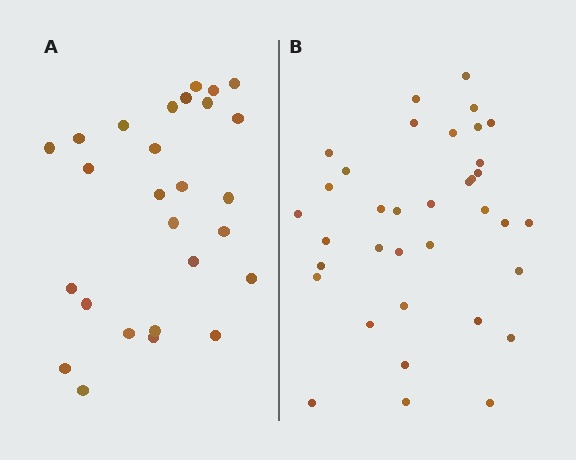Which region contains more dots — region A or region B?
Region B (the right region) has more dots.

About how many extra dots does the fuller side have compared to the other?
Region B has roughly 8 or so more dots than region A.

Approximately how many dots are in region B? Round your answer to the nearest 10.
About 40 dots. (The exact count is 36, which rounds to 40.)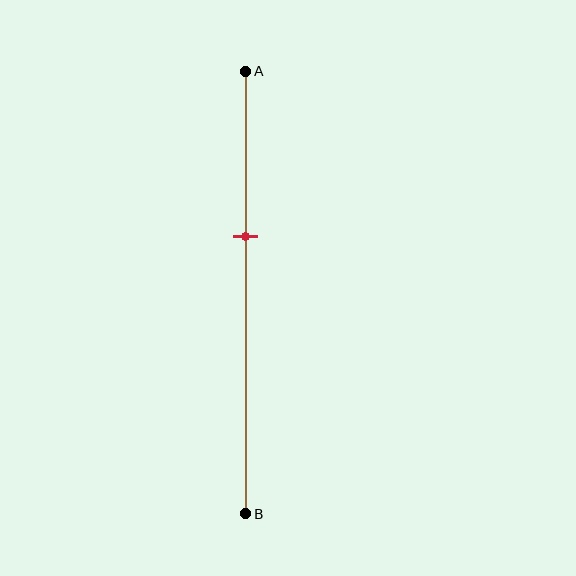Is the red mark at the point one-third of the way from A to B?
No, the mark is at about 35% from A, not at the 33% one-third point.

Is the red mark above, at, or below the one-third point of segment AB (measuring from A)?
The red mark is below the one-third point of segment AB.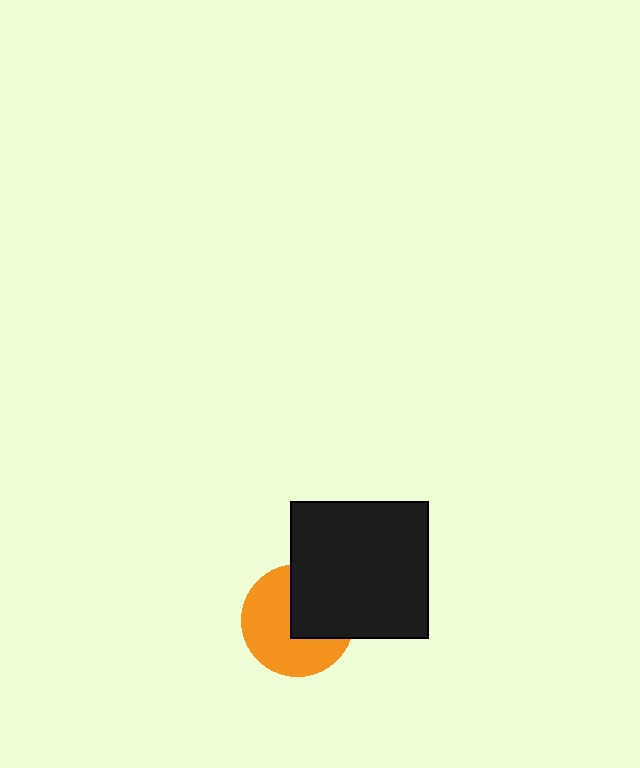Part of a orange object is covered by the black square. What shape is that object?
It is a circle.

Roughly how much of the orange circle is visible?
About half of it is visible (roughly 58%).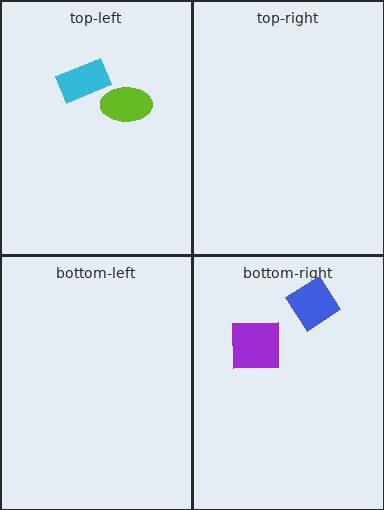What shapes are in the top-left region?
The cyan rectangle, the lime ellipse.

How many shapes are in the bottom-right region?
2.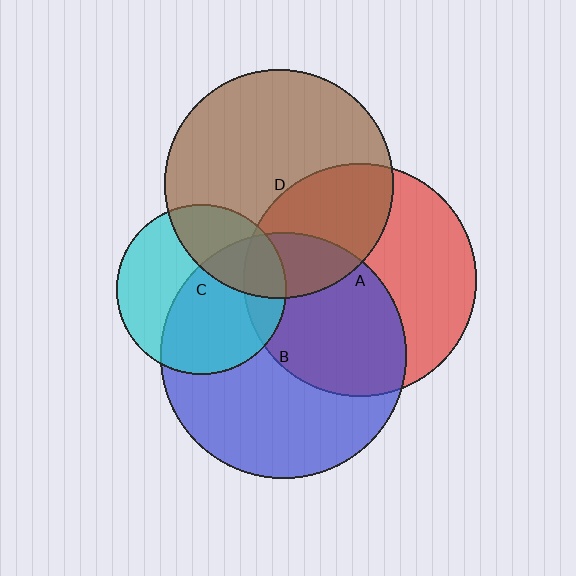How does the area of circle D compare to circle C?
Approximately 1.8 times.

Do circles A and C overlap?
Yes.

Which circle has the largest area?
Circle B (blue).